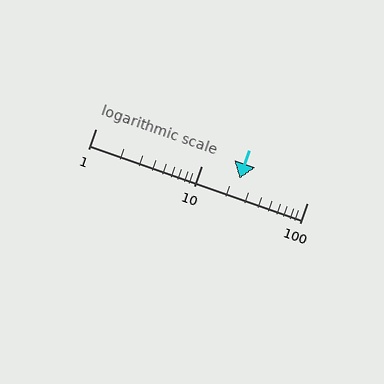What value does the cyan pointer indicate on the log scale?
The pointer indicates approximately 23.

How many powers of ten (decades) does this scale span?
The scale spans 2 decades, from 1 to 100.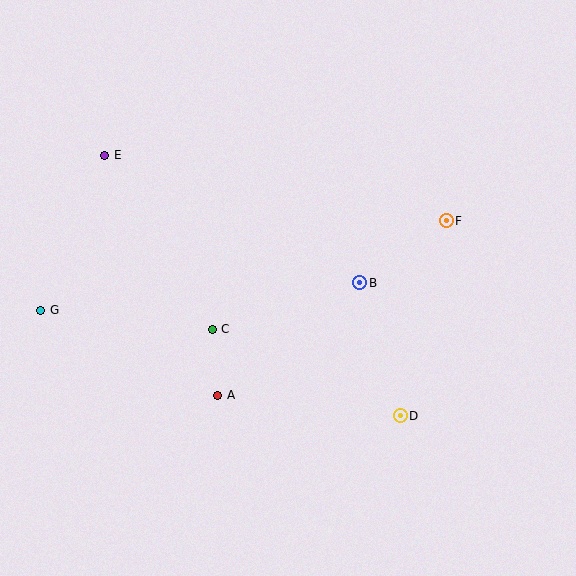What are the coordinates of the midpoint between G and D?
The midpoint between G and D is at (221, 363).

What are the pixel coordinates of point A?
Point A is at (218, 395).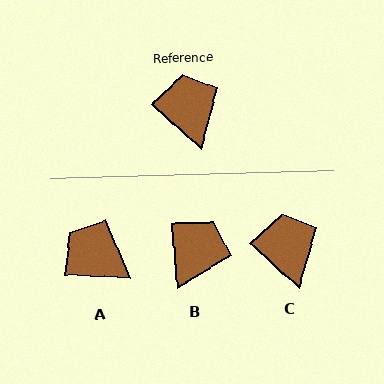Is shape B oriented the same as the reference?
No, it is off by about 42 degrees.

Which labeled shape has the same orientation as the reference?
C.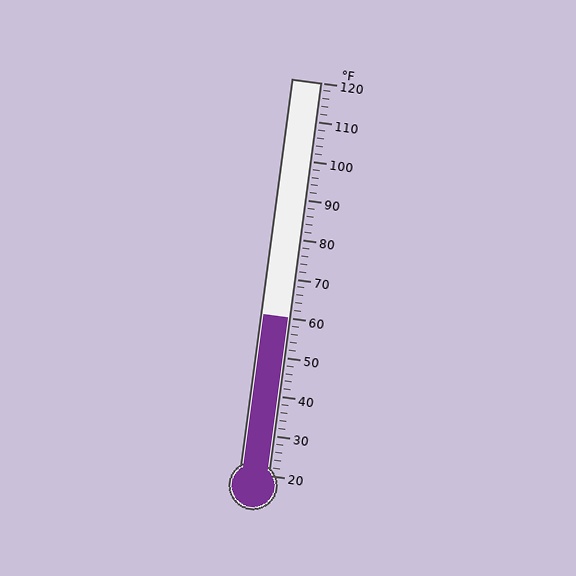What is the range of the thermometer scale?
The thermometer scale ranges from 20°F to 120°F.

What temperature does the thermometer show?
The thermometer shows approximately 60°F.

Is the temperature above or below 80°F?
The temperature is below 80°F.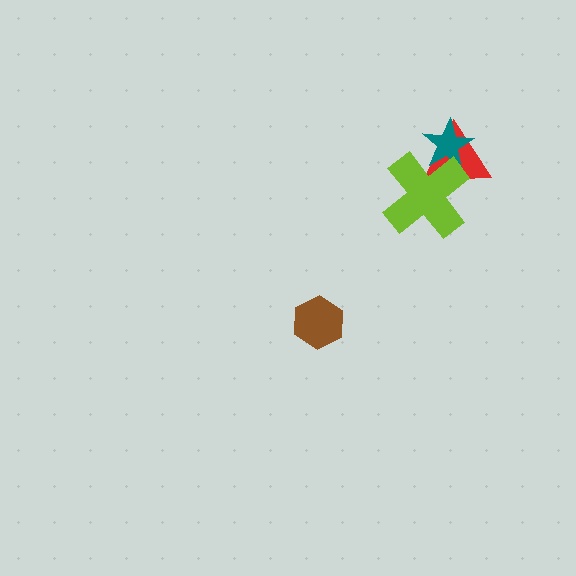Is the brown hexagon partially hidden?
No, no other shape covers it.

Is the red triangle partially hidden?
Yes, it is partially covered by another shape.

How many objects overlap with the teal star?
2 objects overlap with the teal star.